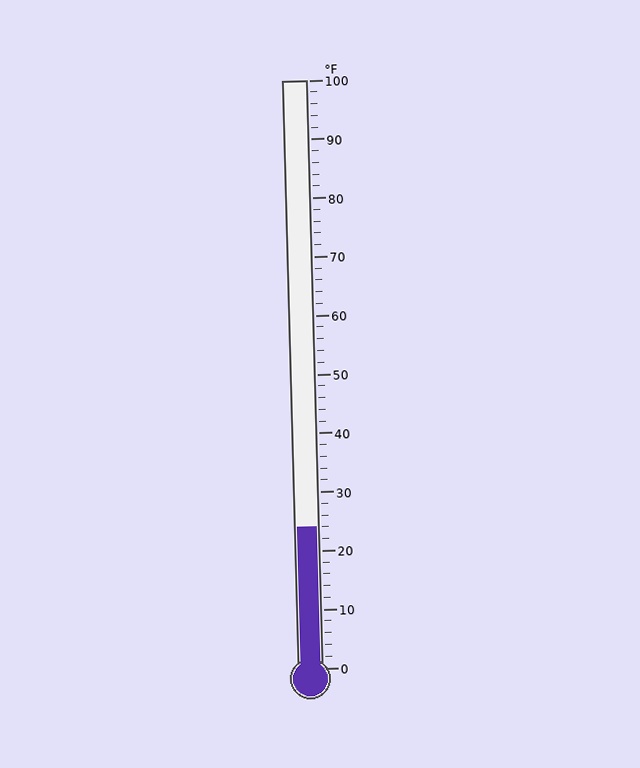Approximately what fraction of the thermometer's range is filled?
The thermometer is filled to approximately 25% of its range.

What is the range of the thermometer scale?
The thermometer scale ranges from 0°F to 100°F.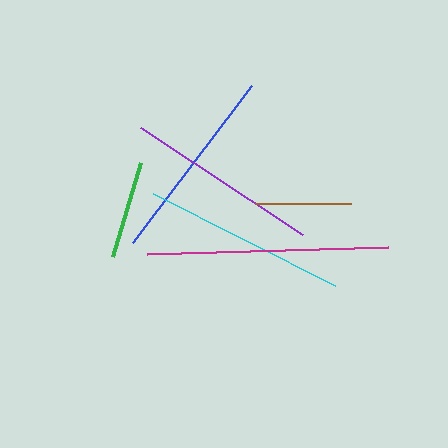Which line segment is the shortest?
The brown line is the shortest at approximately 96 pixels.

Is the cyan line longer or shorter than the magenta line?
The magenta line is longer than the cyan line.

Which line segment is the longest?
The magenta line is the longest at approximately 240 pixels.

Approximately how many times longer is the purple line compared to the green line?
The purple line is approximately 2.0 times the length of the green line.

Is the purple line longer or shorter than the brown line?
The purple line is longer than the brown line.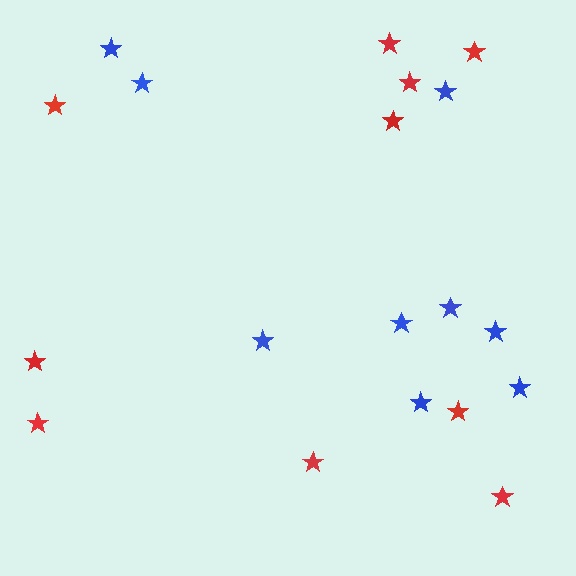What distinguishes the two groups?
There are 2 groups: one group of blue stars (9) and one group of red stars (10).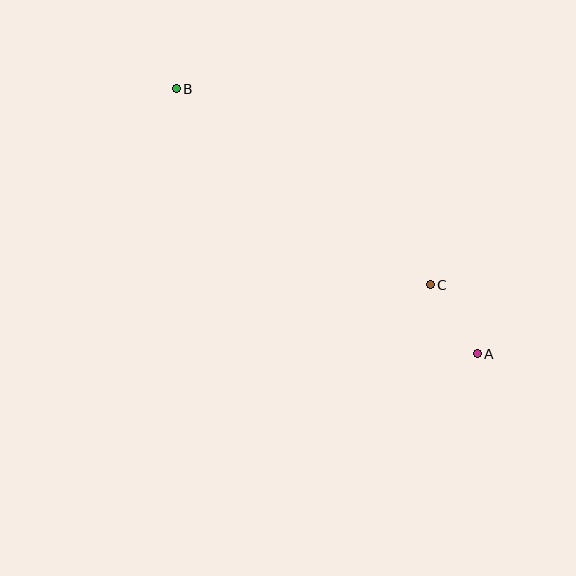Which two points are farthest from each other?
Points A and B are farthest from each other.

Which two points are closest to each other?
Points A and C are closest to each other.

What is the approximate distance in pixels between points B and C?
The distance between B and C is approximately 321 pixels.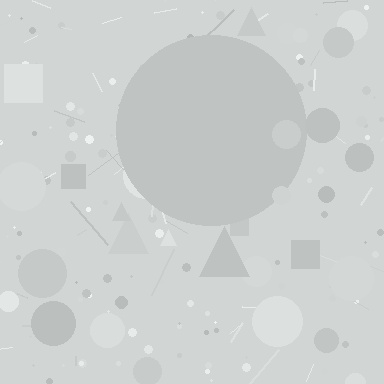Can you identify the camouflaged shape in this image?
The camouflaged shape is a circle.